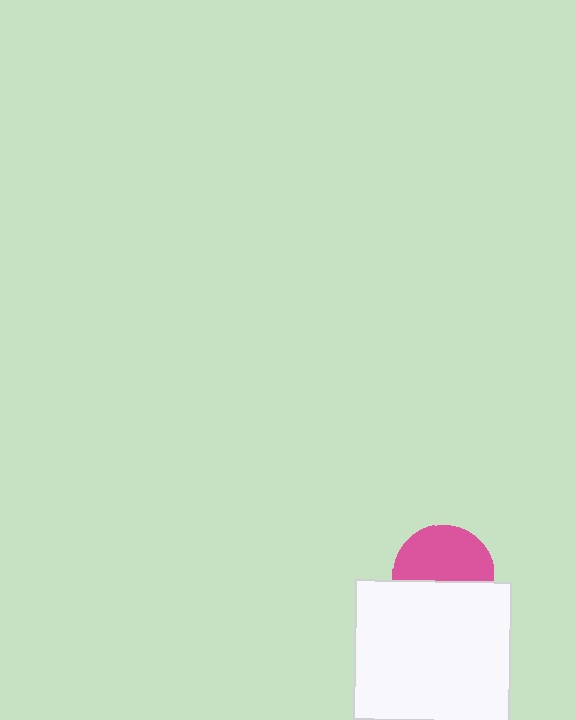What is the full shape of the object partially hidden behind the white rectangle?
The partially hidden object is a pink circle.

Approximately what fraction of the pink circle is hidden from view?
Roughly 44% of the pink circle is hidden behind the white rectangle.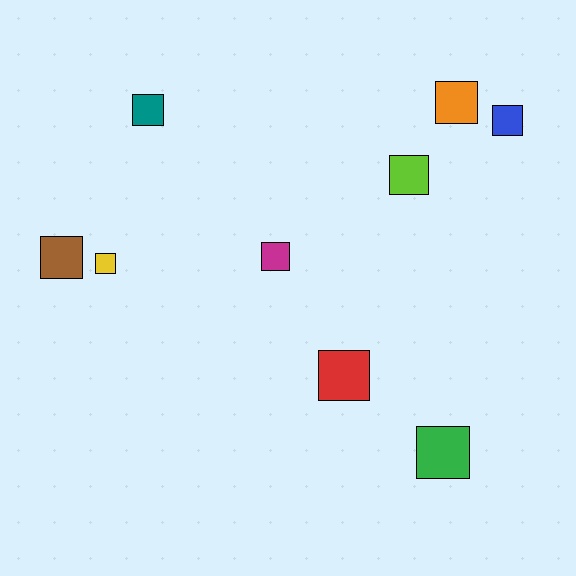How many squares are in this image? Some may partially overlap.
There are 9 squares.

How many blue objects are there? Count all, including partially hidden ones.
There is 1 blue object.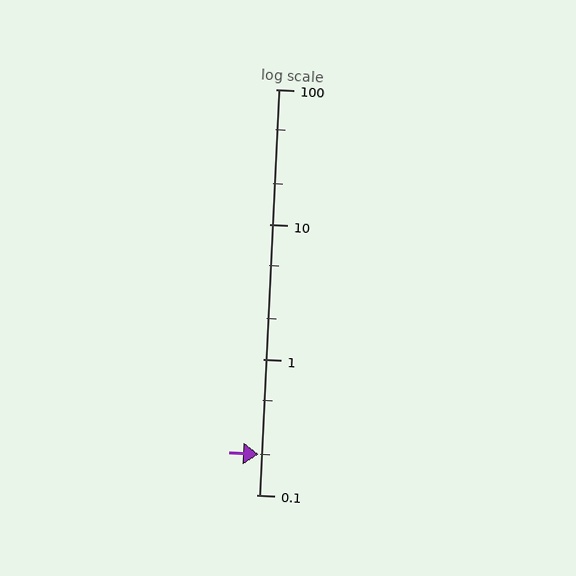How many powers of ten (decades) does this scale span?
The scale spans 3 decades, from 0.1 to 100.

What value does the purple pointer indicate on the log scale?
The pointer indicates approximately 0.2.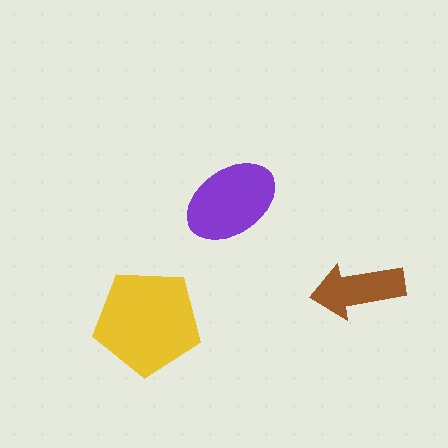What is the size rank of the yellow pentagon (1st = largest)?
1st.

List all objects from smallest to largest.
The brown arrow, the purple ellipse, the yellow pentagon.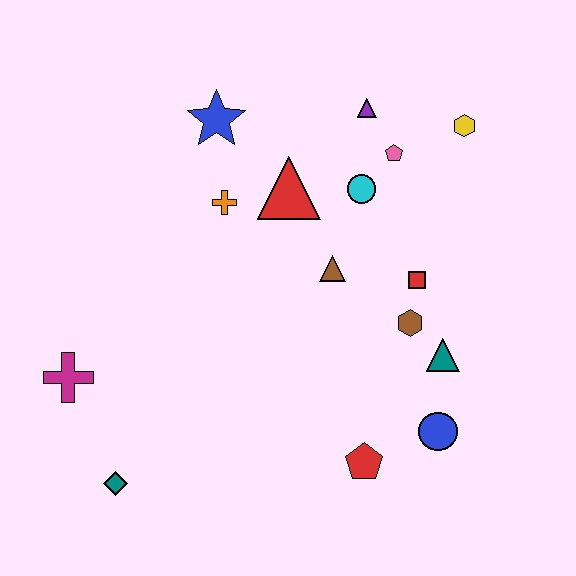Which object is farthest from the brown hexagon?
The magenta cross is farthest from the brown hexagon.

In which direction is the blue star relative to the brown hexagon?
The blue star is above the brown hexagon.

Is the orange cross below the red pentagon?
No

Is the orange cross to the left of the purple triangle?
Yes